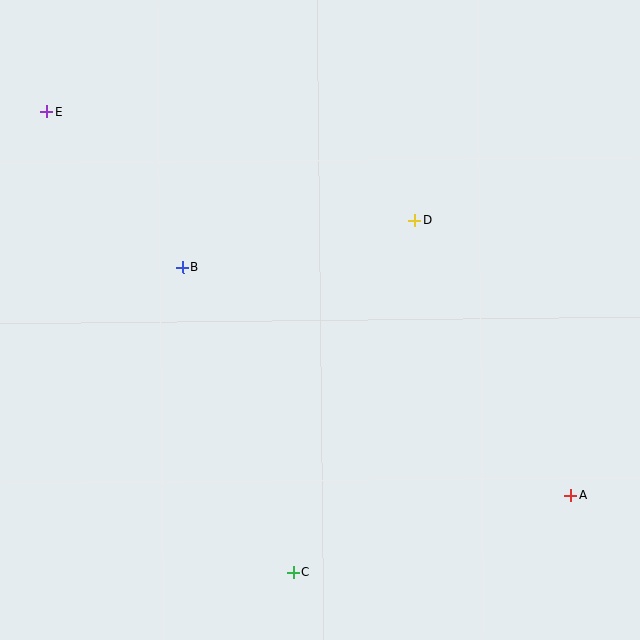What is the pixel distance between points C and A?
The distance between C and A is 288 pixels.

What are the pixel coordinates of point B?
Point B is at (182, 268).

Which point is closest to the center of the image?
Point D at (415, 220) is closest to the center.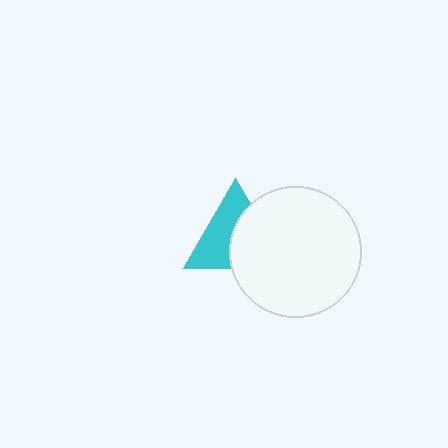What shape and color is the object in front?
The object in front is a white circle.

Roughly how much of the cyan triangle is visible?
About half of it is visible (roughly 52%).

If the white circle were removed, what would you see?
You would see the complete cyan triangle.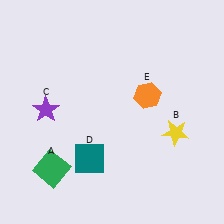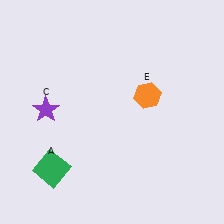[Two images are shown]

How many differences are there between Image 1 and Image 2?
There are 2 differences between the two images.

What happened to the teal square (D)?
The teal square (D) was removed in Image 2. It was in the bottom-left area of Image 1.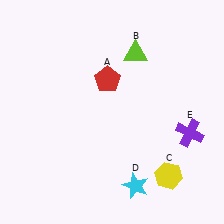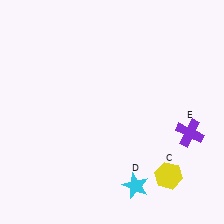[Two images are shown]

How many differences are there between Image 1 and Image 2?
There are 2 differences between the two images.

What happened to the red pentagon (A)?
The red pentagon (A) was removed in Image 2. It was in the top-left area of Image 1.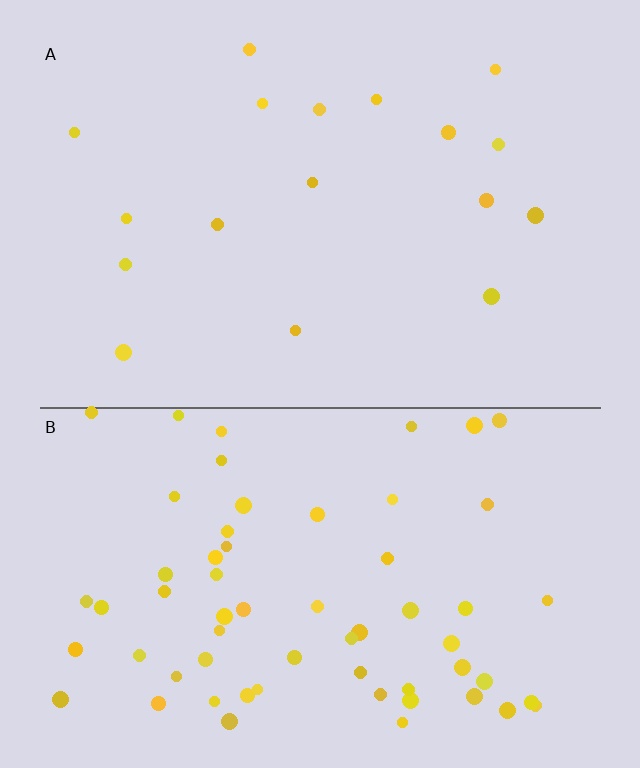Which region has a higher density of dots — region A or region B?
B (the bottom).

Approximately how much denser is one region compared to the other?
Approximately 3.6× — region B over region A.